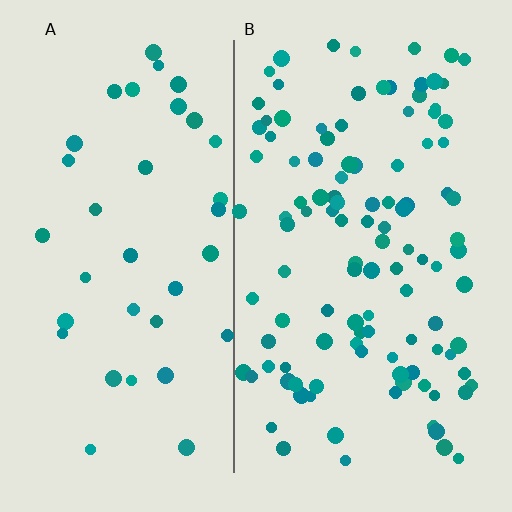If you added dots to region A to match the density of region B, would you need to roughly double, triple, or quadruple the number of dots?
Approximately triple.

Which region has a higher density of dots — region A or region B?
B (the right).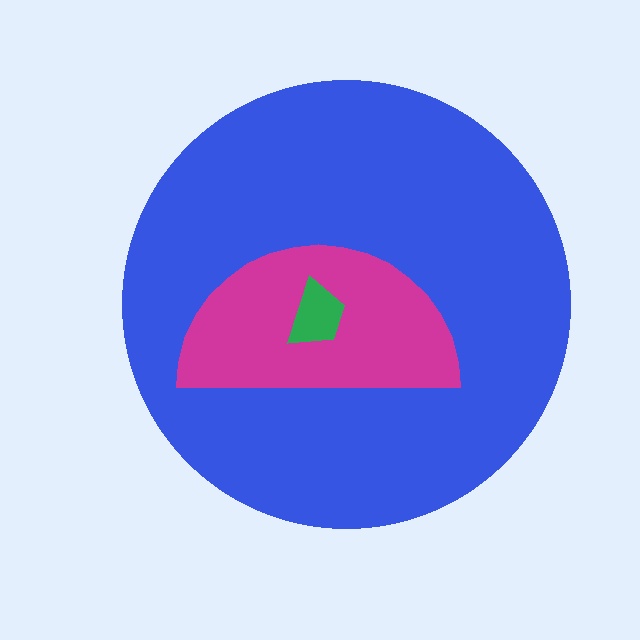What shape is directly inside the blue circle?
The magenta semicircle.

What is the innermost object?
The green trapezoid.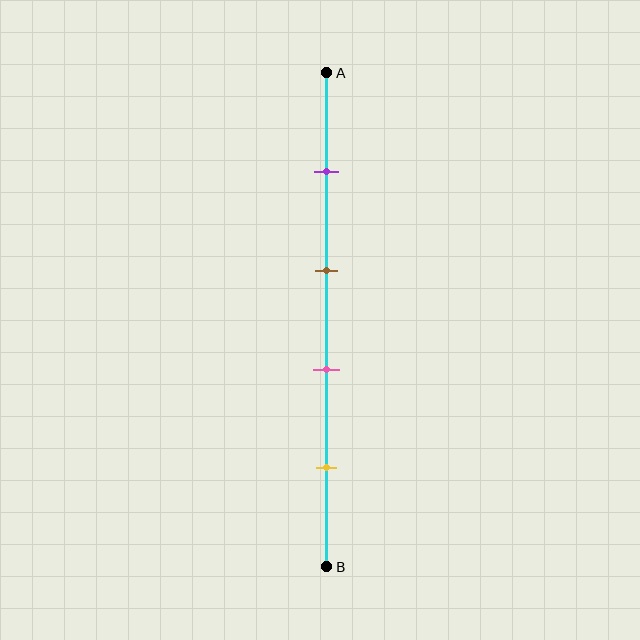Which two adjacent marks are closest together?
The brown and pink marks are the closest adjacent pair.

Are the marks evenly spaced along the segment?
Yes, the marks are approximately evenly spaced.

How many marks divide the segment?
There are 4 marks dividing the segment.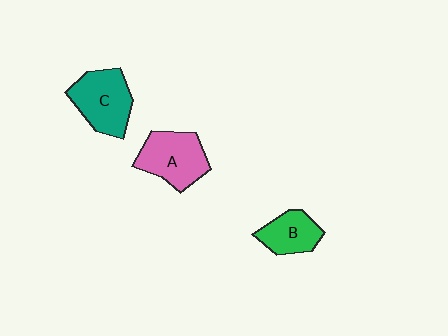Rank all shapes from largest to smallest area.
From largest to smallest: C (teal), A (pink), B (green).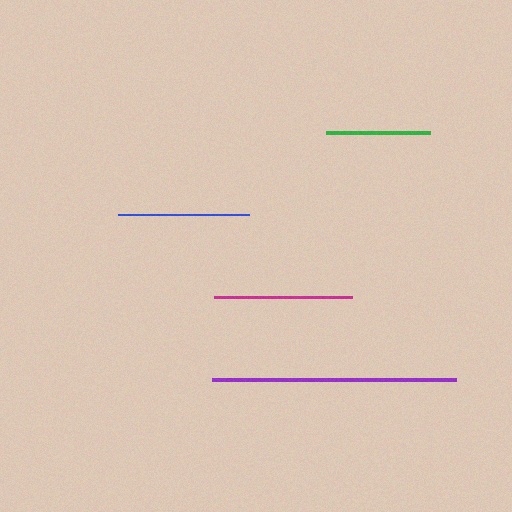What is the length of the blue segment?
The blue segment is approximately 131 pixels long.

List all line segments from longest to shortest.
From longest to shortest: purple, magenta, blue, green.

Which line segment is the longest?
The purple line is the longest at approximately 245 pixels.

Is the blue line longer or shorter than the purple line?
The purple line is longer than the blue line.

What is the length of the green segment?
The green segment is approximately 103 pixels long.